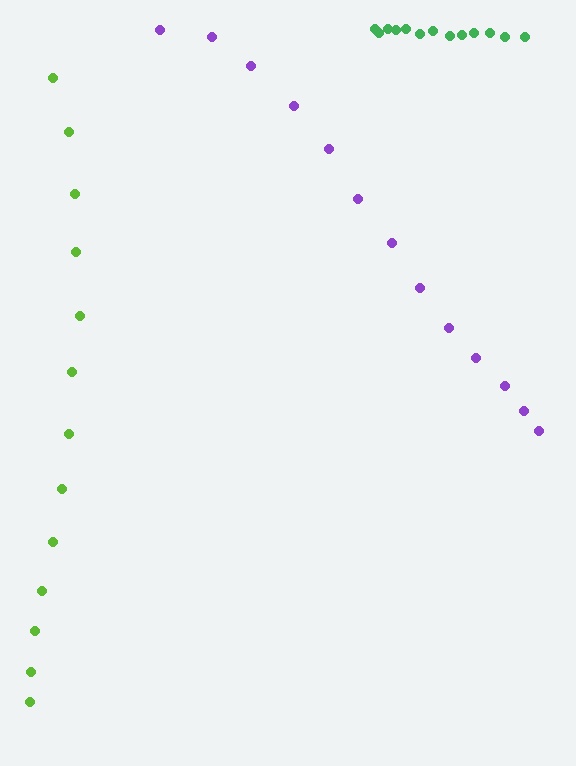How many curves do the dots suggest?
There are 3 distinct paths.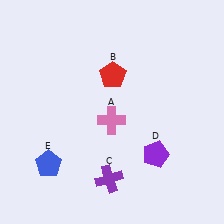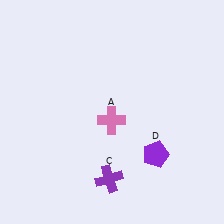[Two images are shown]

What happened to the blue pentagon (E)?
The blue pentagon (E) was removed in Image 2. It was in the bottom-left area of Image 1.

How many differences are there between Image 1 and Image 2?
There are 2 differences between the two images.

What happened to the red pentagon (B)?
The red pentagon (B) was removed in Image 2. It was in the top-right area of Image 1.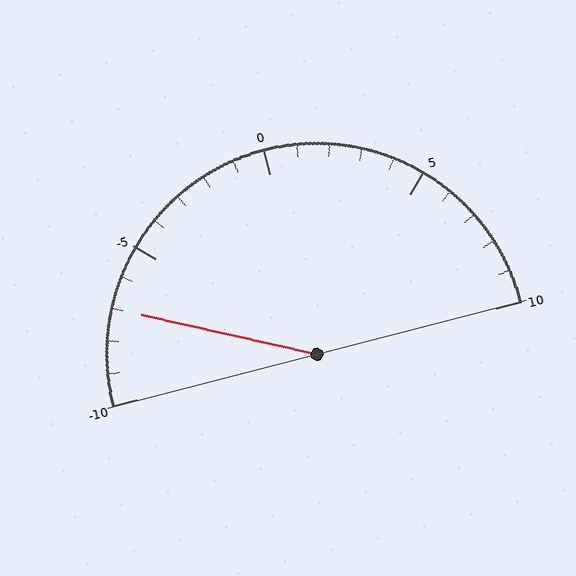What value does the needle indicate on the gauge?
The needle indicates approximately -7.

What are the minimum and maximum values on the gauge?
The gauge ranges from -10 to 10.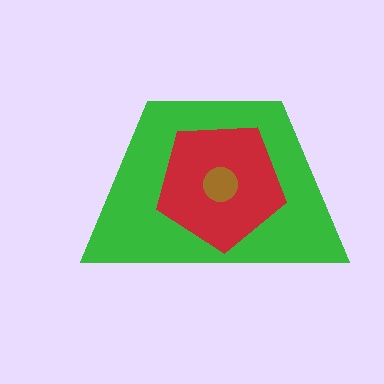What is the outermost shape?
The green trapezoid.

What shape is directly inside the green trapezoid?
The red pentagon.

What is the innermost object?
The brown circle.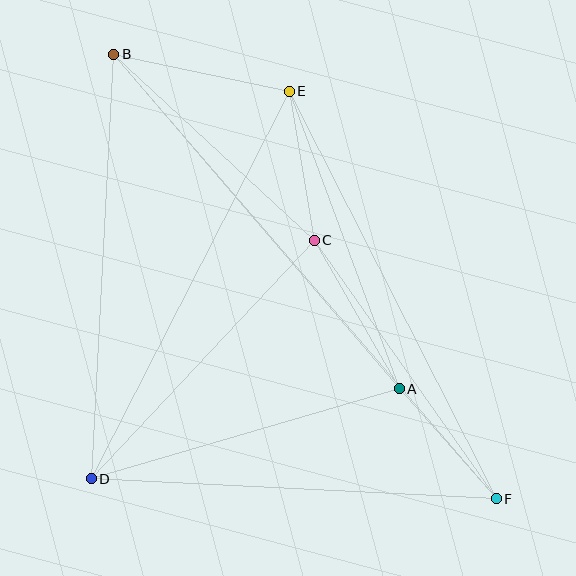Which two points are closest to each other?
Points A and F are closest to each other.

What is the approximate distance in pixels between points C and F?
The distance between C and F is approximately 316 pixels.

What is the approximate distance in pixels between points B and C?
The distance between B and C is approximately 274 pixels.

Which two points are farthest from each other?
Points B and F are farthest from each other.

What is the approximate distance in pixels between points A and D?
The distance between A and D is approximately 321 pixels.